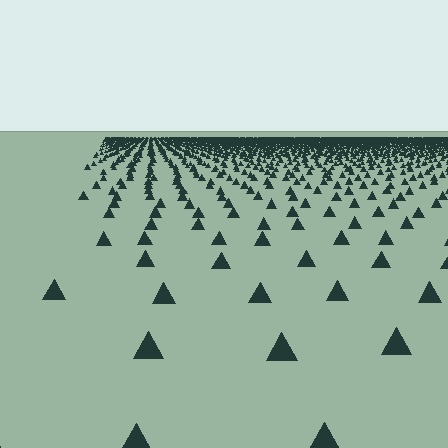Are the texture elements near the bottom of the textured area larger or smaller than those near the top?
Larger. Near the bottom, elements are closer to the viewer and appear at a bigger on-screen size.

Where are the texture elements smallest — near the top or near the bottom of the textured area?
Near the top.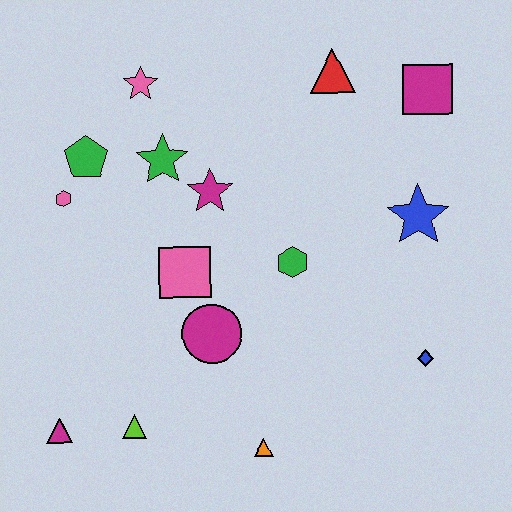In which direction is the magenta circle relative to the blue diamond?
The magenta circle is to the left of the blue diamond.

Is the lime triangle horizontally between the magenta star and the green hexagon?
No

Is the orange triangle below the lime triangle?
Yes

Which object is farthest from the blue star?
The magenta triangle is farthest from the blue star.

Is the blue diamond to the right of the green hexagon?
Yes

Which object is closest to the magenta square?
The red triangle is closest to the magenta square.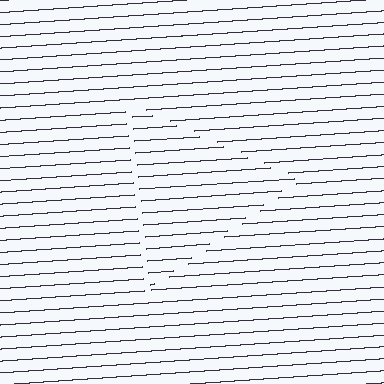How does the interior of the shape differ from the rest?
The interior of the shape contains the same grating, shifted by half a period — the contour is defined by the phase discontinuity where line-ends from the inner and outer gratings abut.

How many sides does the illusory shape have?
3 sides — the line-ends trace a triangle.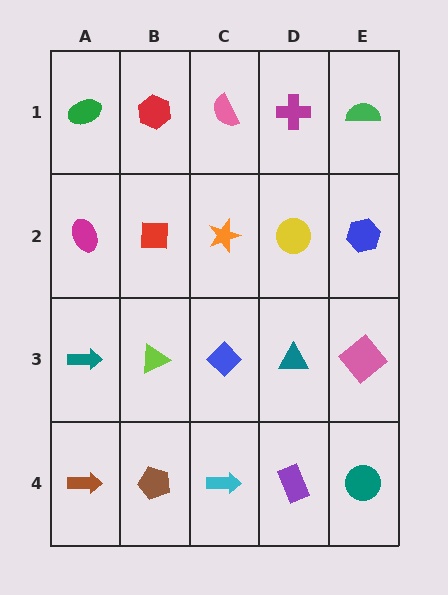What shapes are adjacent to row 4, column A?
A teal arrow (row 3, column A), a brown pentagon (row 4, column B).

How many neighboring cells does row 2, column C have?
4.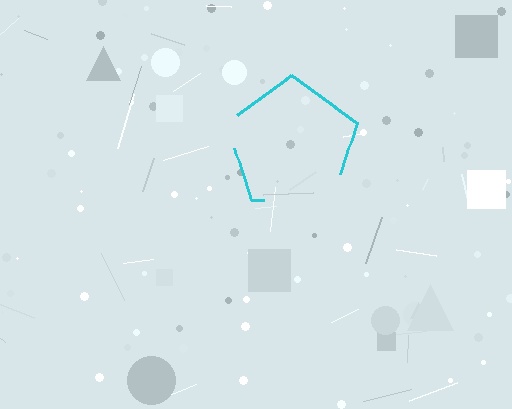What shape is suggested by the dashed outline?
The dashed outline suggests a pentagon.